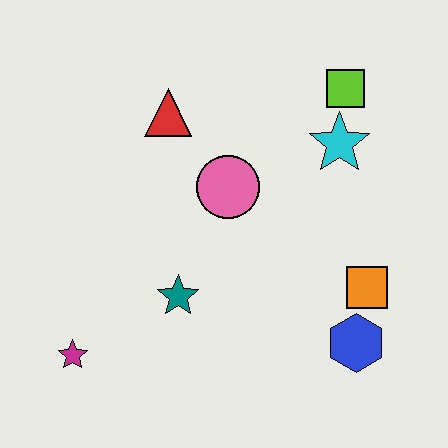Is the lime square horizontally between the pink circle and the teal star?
No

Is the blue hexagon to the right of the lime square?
Yes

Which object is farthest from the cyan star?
The magenta star is farthest from the cyan star.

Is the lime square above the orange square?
Yes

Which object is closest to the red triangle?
The pink circle is closest to the red triangle.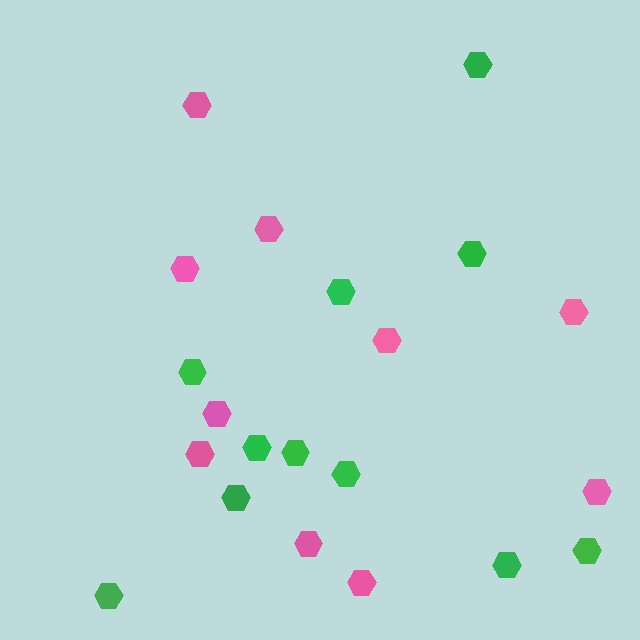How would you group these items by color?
There are 2 groups: one group of green hexagons (11) and one group of pink hexagons (10).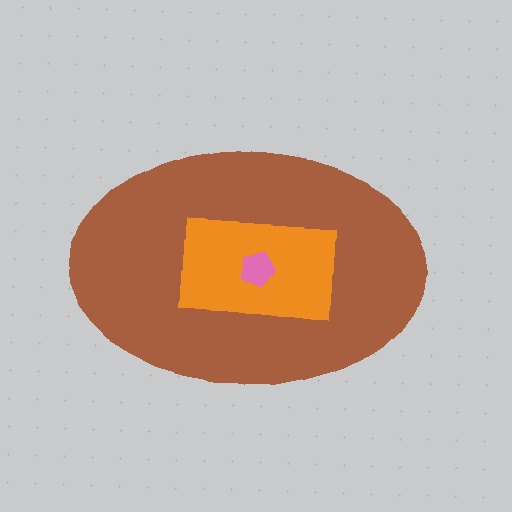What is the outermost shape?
The brown ellipse.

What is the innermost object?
The pink pentagon.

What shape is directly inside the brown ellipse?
The orange rectangle.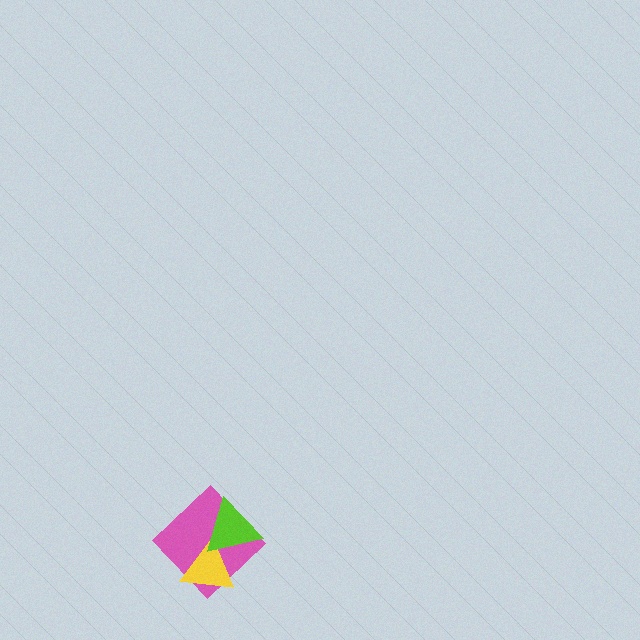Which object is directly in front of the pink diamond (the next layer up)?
The yellow triangle is directly in front of the pink diamond.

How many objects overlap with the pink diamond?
2 objects overlap with the pink diamond.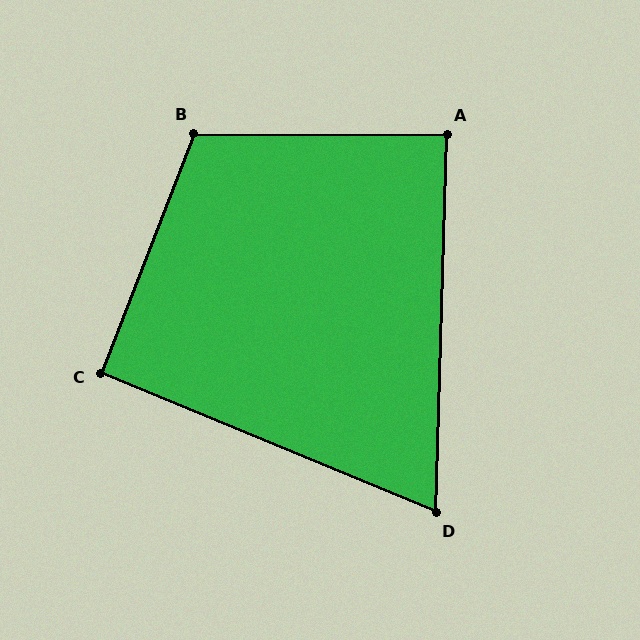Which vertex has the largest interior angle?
B, at approximately 111 degrees.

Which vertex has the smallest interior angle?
D, at approximately 69 degrees.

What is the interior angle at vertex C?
Approximately 91 degrees (approximately right).